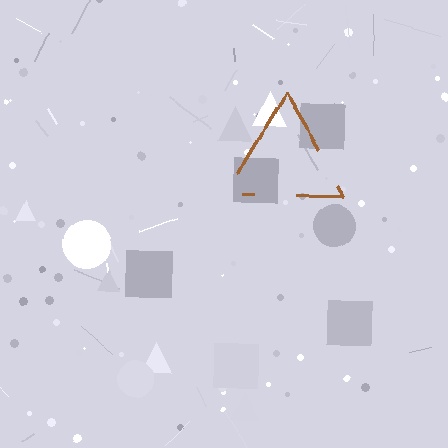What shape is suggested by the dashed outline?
The dashed outline suggests a triangle.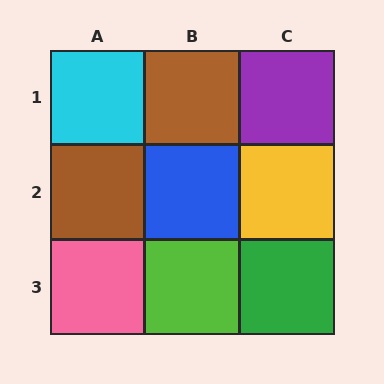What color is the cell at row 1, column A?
Cyan.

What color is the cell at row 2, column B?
Blue.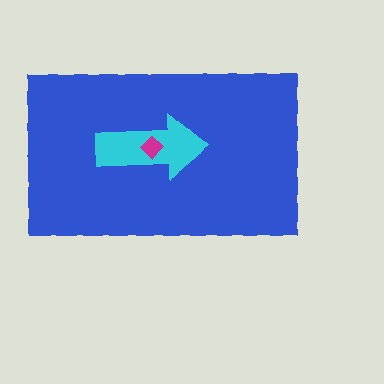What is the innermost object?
The magenta diamond.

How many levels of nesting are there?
3.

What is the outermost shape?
The blue rectangle.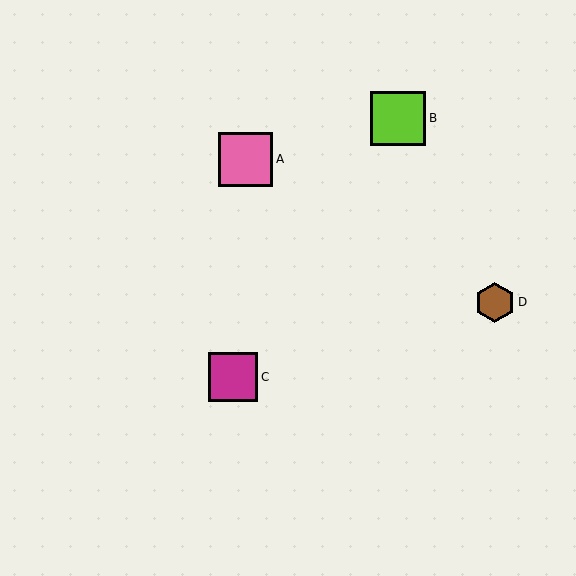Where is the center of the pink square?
The center of the pink square is at (245, 159).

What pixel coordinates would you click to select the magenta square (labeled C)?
Click at (233, 377) to select the magenta square C.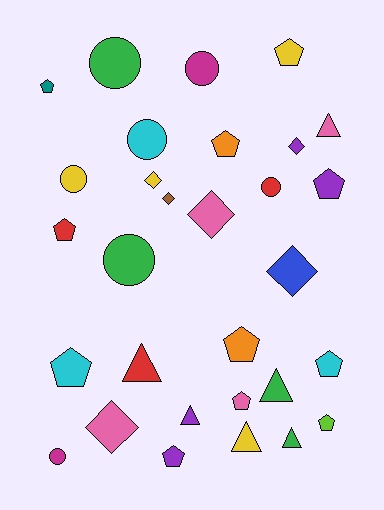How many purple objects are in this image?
There are 4 purple objects.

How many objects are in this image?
There are 30 objects.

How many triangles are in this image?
There are 6 triangles.